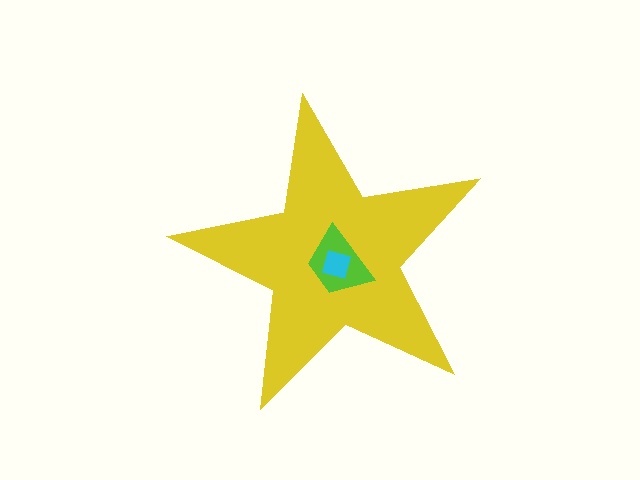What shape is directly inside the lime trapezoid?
The cyan diamond.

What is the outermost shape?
The yellow star.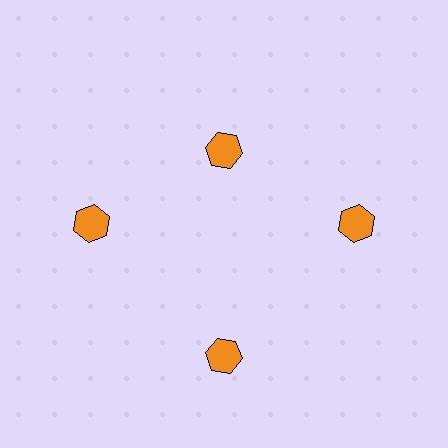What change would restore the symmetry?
The symmetry would be restored by moving it outward, back onto the ring so that all 4 hexagons sit at equal angles and equal distance from the center.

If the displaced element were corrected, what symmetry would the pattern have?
It would have 4-fold rotational symmetry — the pattern would map onto itself every 90 degrees.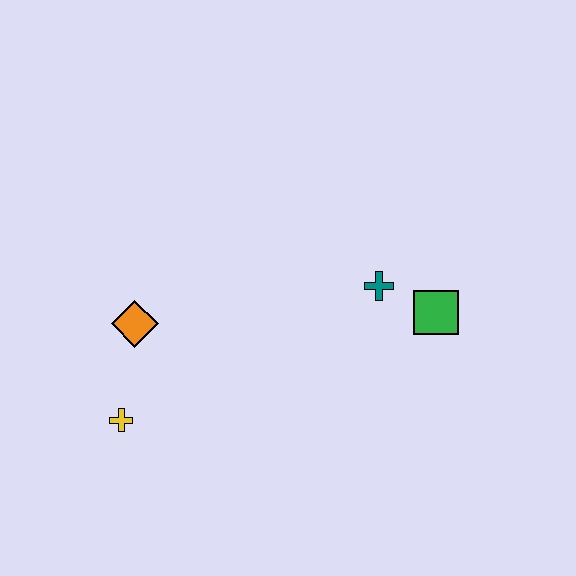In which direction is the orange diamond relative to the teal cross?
The orange diamond is to the left of the teal cross.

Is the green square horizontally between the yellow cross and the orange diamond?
No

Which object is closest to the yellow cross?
The orange diamond is closest to the yellow cross.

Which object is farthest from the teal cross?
The yellow cross is farthest from the teal cross.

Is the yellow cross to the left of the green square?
Yes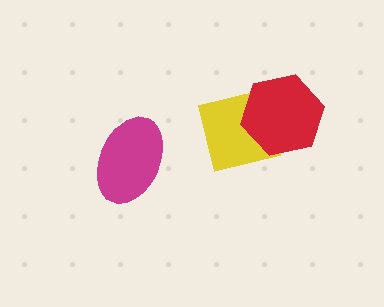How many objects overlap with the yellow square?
1 object overlaps with the yellow square.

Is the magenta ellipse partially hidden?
No, no other shape covers it.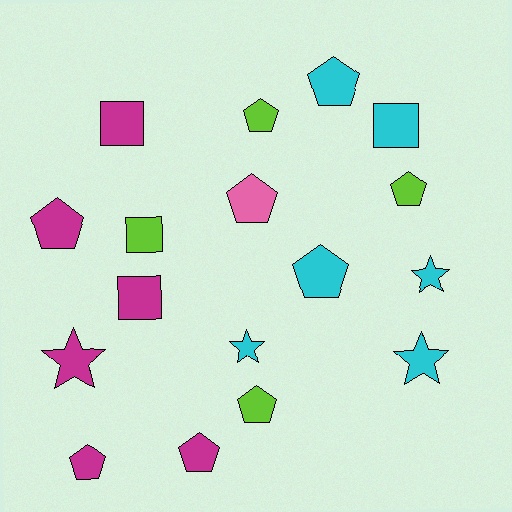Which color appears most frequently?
Magenta, with 6 objects.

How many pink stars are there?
There are no pink stars.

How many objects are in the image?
There are 17 objects.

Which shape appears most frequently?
Pentagon, with 9 objects.